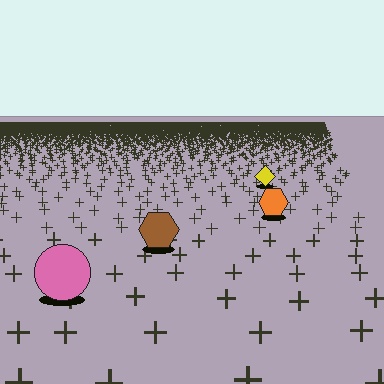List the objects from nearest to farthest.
From nearest to farthest: the pink circle, the brown hexagon, the orange hexagon, the yellow diamond.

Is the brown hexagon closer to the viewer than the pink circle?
No. The pink circle is closer — you can tell from the texture gradient: the ground texture is coarser near it.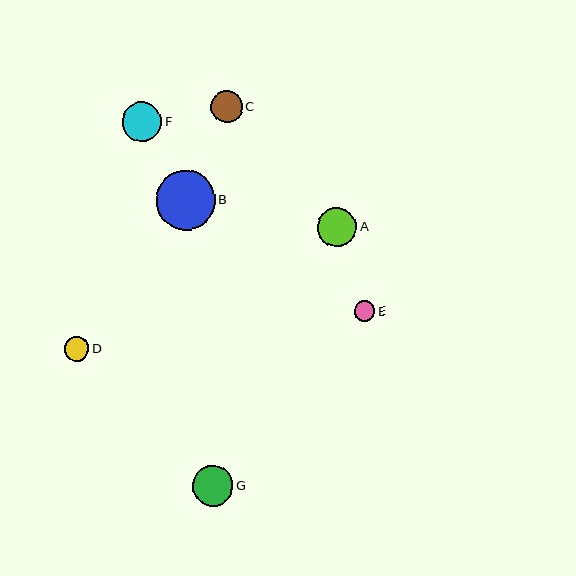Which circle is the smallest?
Circle E is the smallest with a size of approximately 21 pixels.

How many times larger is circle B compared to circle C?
Circle B is approximately 1.9 times the size of circle C.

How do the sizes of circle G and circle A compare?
Circle G and circle A are approximately the same size.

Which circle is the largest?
Circle B is the largest with a size of approximately 59 pixels.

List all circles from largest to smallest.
From largest to smallest: B, G, F, A, C, D, E.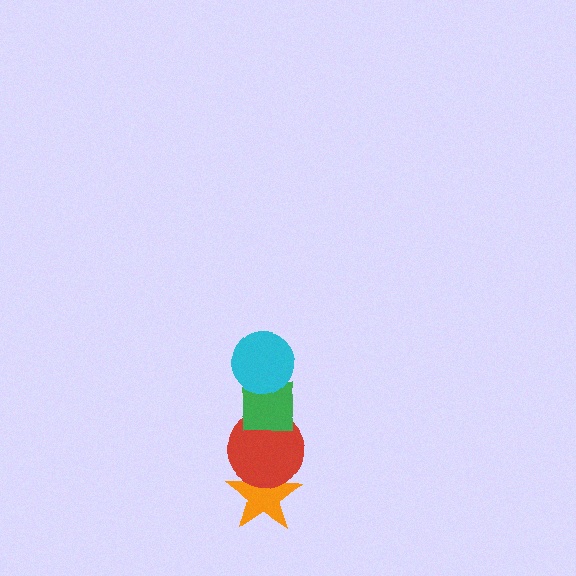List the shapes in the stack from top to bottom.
From top to bottom: the cyan circle, the green square, the red circle, the orange star.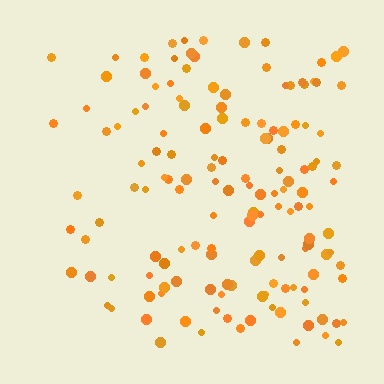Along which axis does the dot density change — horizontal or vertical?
Horizontal.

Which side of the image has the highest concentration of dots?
The right.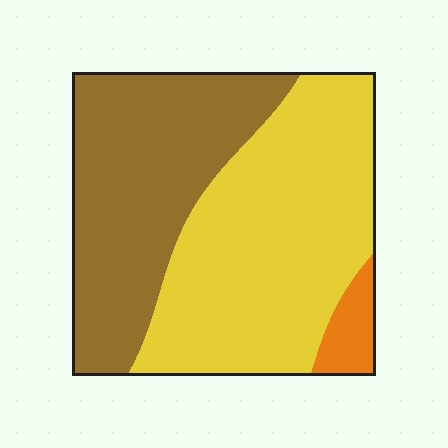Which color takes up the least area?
Orange, at roughly 5%.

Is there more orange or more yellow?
Yellow.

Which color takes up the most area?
Yellow, at roughly 55%.